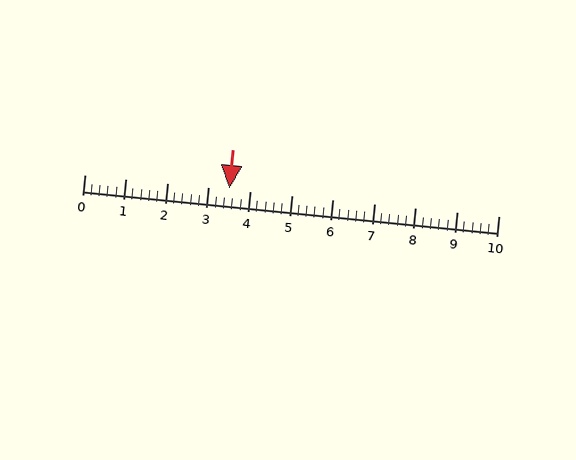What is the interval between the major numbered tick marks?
The major tick marks are spaced 1 units apart.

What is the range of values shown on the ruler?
The ruler shows values from 0 to 10.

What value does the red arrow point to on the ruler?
The red arrow points to approximately 3.5.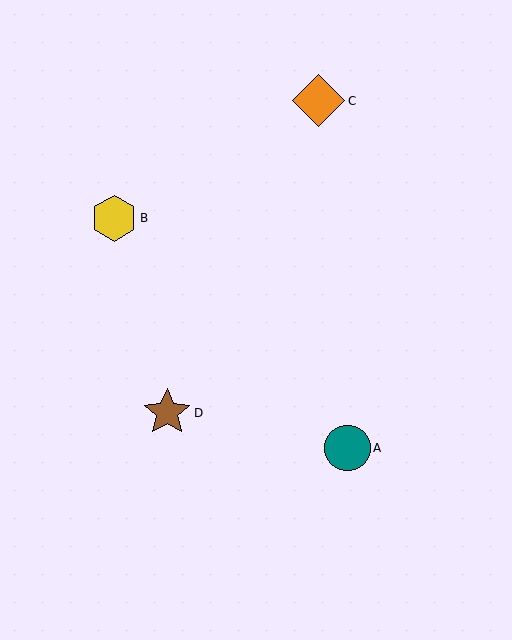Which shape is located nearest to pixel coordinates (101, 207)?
The yellow hexagon (labeled B) at (114, 218) is nearest to that location.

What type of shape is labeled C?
Shape C is an orange diamond.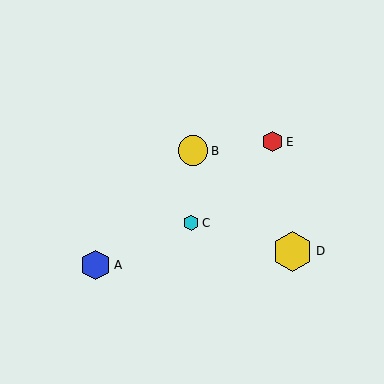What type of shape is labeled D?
Shape D is a yellow hexagon.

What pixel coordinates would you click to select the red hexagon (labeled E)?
Click at (273, 142) to select the red hexagon E.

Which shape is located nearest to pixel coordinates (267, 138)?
The red hexagon (labeled E) at (273, 142) is nearest to that location.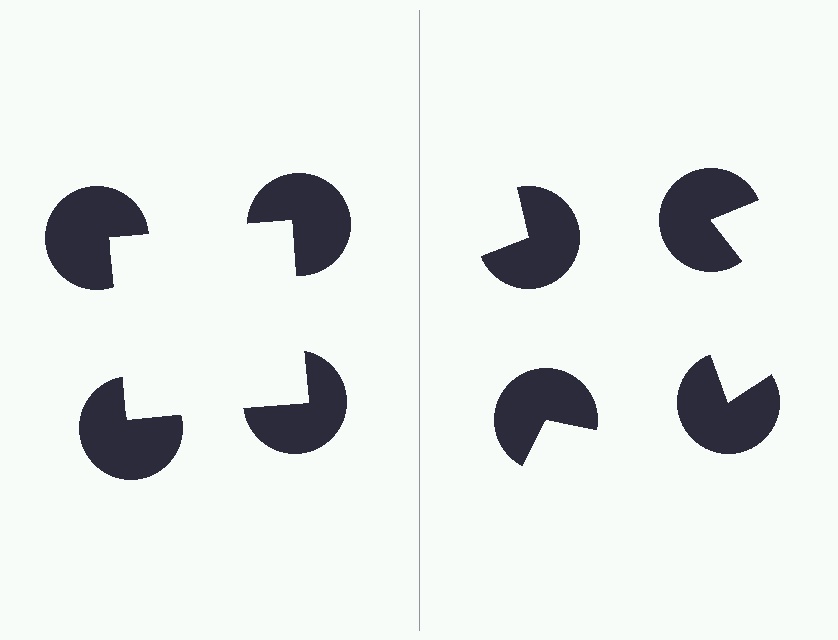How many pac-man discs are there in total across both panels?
8 — 4 on each side.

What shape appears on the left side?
An illusory square.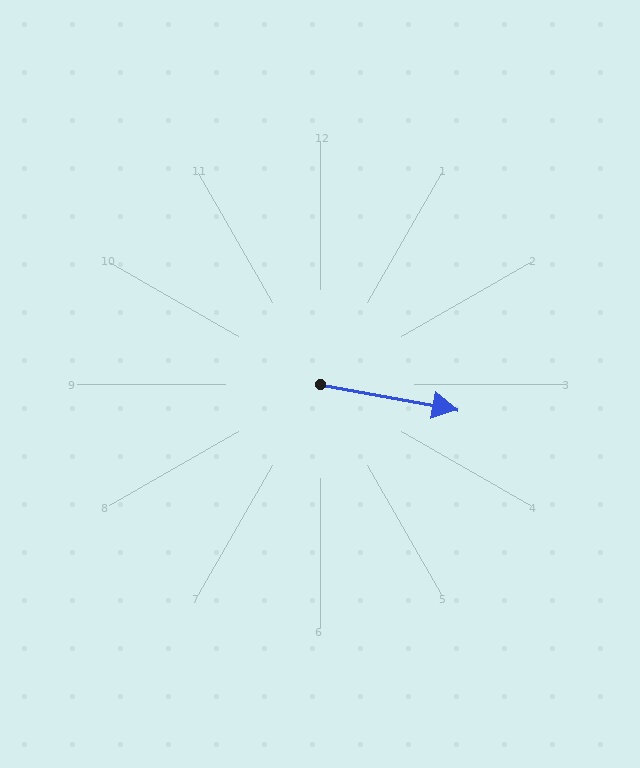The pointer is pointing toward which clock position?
Roughly 3 o'clock.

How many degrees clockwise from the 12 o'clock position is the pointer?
Approximately 100 degrees.